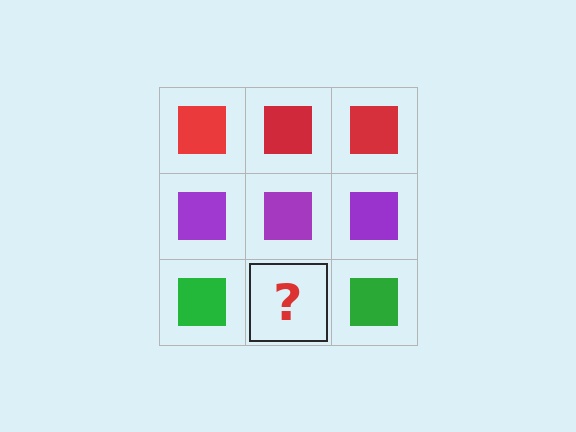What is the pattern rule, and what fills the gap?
The rule is that each row has a consistent color. The gap should be filled with a green square.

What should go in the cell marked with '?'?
The missing cell should contain a green square.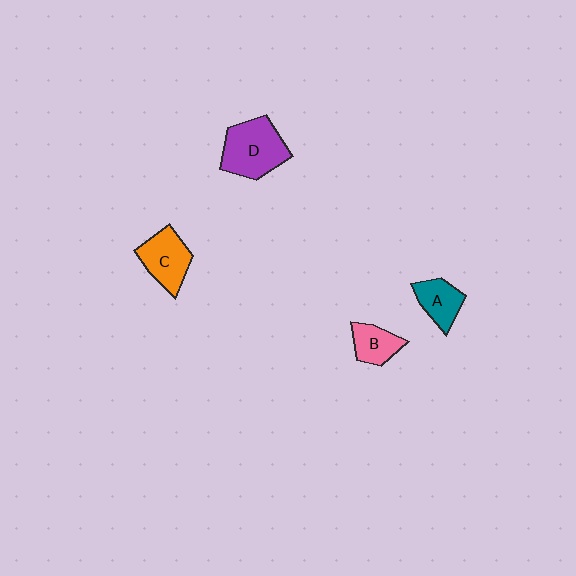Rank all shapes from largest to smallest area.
From largest to smallest: D (purple), C (orange), A (teal), B (pink).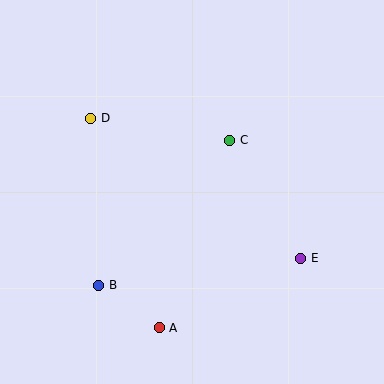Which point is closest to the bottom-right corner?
Point E is closest to the bottom-right corner.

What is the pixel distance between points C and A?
The distance between C and A is 200 pixels.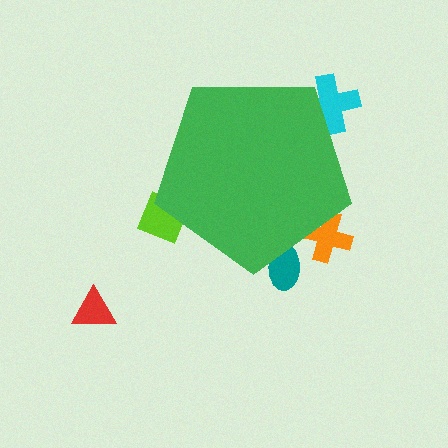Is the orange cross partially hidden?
Yes, the orange cross is partially hidden behind the green pentagon.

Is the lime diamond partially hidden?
Yes, the lime diamond is partially hidden behind the green pentagon.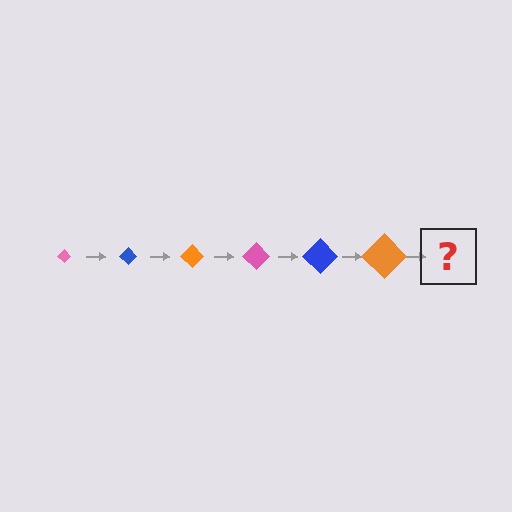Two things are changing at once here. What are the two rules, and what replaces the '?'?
The two rules are that the diamond grows larger each step and the color cycles through pink, blue, and orange. The '?' should be a pink diamond, larger than the previous one.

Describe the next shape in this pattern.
It should be a pink diamond, larger than the previous one.